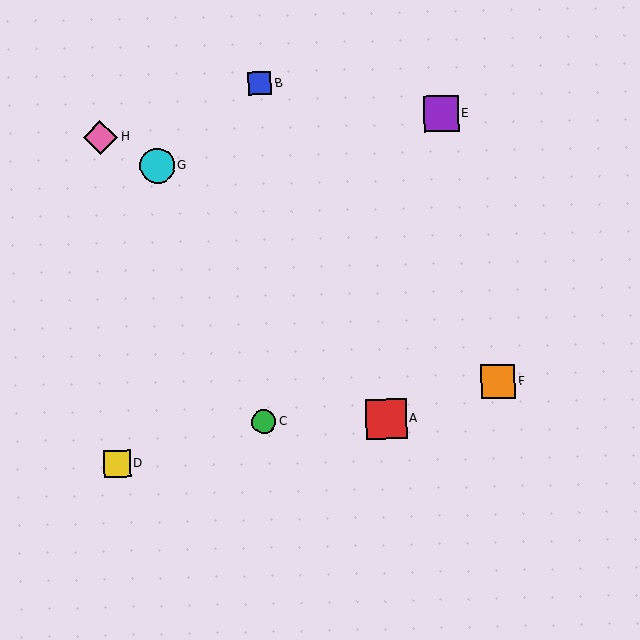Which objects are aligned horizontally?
Objects A, C are aligned horizontally.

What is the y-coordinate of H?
Object H is at y≈137.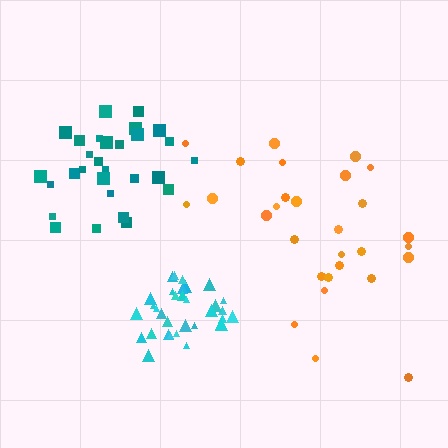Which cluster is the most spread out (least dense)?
Orange.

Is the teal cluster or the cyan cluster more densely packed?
Cyan.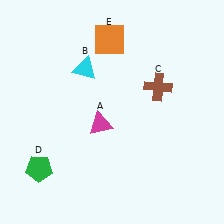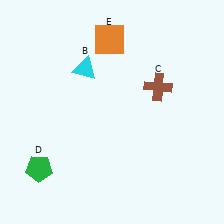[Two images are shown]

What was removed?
The magenta triangle (A) was removed in Image 2.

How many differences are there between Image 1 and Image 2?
There is 1 difference between the two images.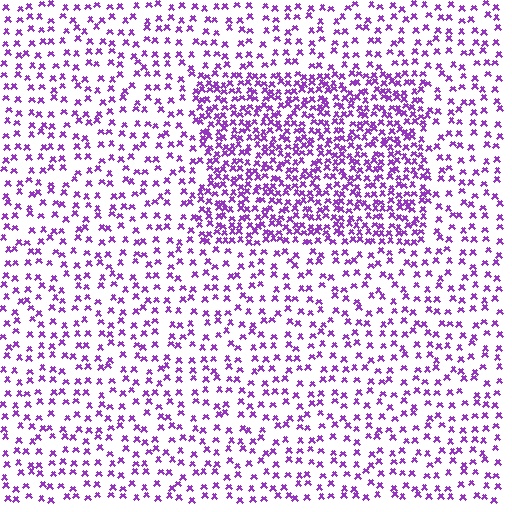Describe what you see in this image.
The image contains small purple elements arranged at two different densities. A rectangle-shaped region is visible where the elements are more densely packed than the surrounding area.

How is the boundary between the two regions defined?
The boundary is defined by a change in element density (approximately 2.2x ratio). All elements are the same color, size, and shape.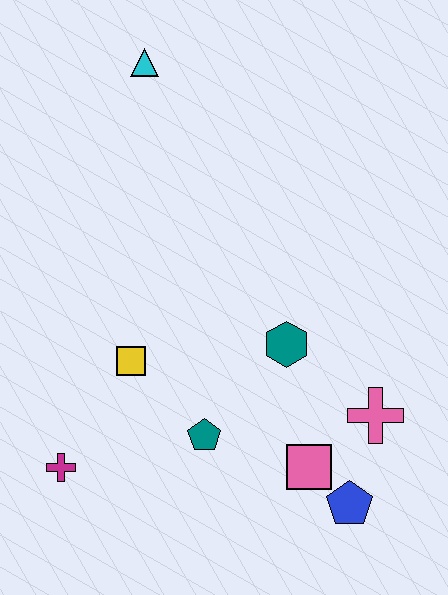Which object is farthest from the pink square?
The cyan triangle is farthest from the pink square.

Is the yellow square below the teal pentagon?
No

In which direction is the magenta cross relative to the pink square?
The magenta cross is to the left of the pink square.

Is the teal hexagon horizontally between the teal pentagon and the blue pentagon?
Yes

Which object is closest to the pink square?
The blue pentagon is closest to the pink square.